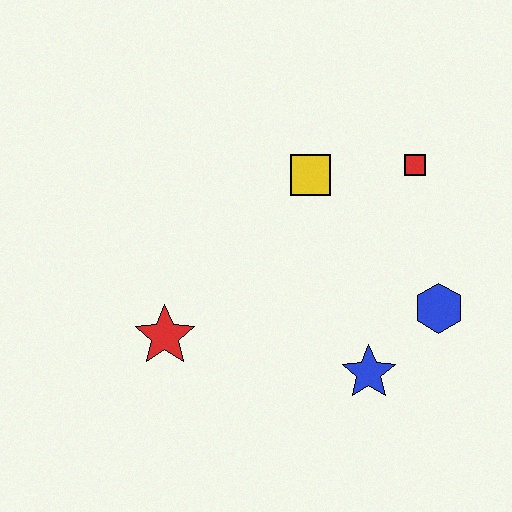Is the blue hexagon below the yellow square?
Yes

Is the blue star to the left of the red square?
Yes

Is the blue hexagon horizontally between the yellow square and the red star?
No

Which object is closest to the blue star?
The blue hexagon is closest to the blue star.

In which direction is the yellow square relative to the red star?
The yellow square is above the red star.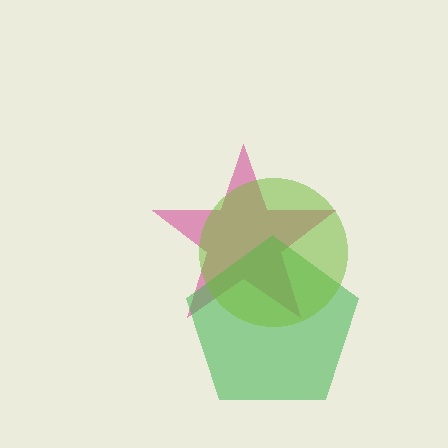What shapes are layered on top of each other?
The layered shapes are: a magenta star, a green pentagon, a lime circle.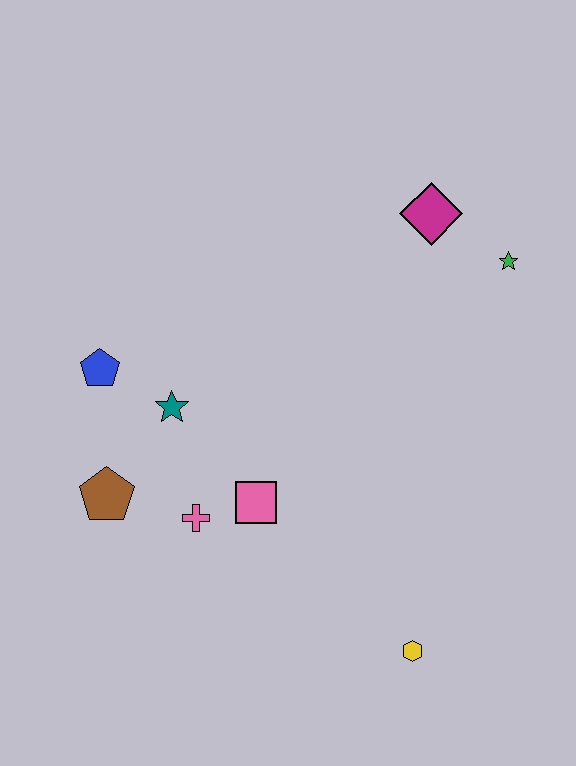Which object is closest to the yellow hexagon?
The pink square is closest to the yellow hexagon.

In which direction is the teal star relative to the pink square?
The teal star is above the pink square.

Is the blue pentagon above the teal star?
Yes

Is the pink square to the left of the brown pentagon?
No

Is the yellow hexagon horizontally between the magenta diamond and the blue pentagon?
Yes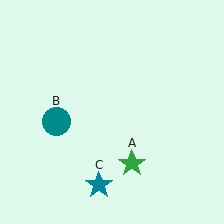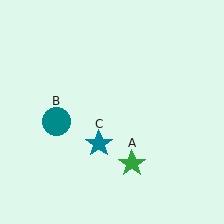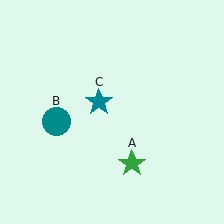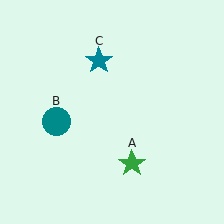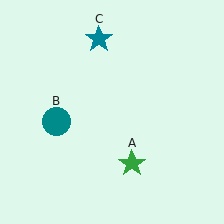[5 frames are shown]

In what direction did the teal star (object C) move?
The teal star (object C) moved up.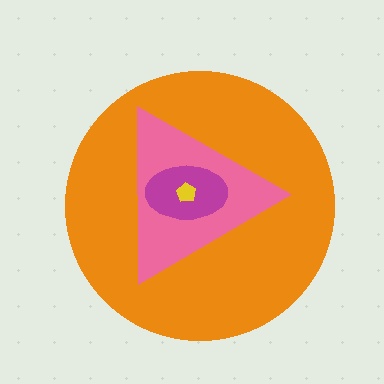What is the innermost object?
The yellow pentagon.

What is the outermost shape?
The orange circle.